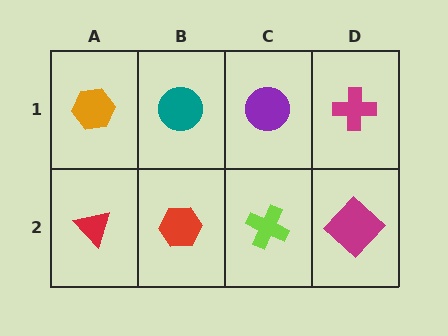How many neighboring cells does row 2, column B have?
3.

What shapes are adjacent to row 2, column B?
A teal circle (row 1, column B), a red triangle (row 2, column A), a lime cross (row 2, column C).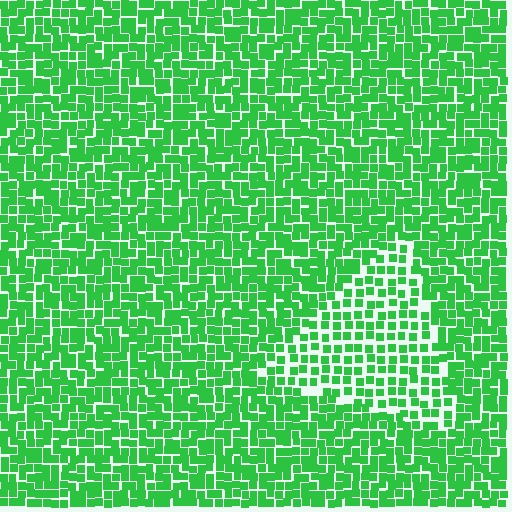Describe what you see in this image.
The image contains small green elements arranged at two different densities. A triangle-shaped region is visible where the elements are less densely packed than the surrounding area.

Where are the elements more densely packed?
The elements are more densely packed outside the triangle boundary.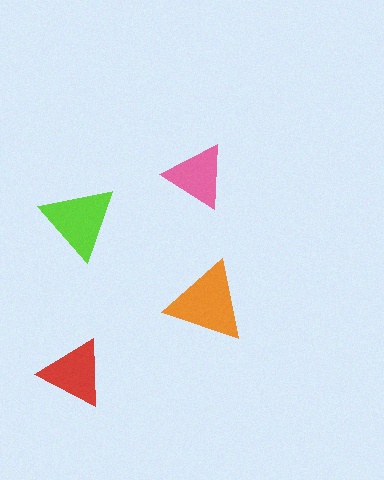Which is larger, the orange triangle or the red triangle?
The orange one.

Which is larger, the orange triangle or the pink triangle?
The orange one.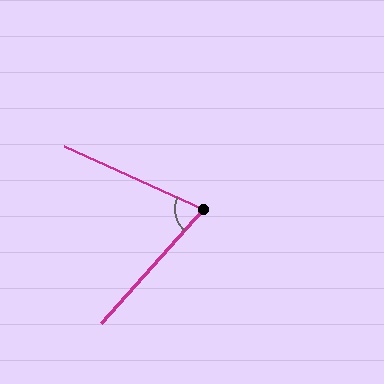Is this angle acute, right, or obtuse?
It is acute.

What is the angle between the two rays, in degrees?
Approximately 72 degrees.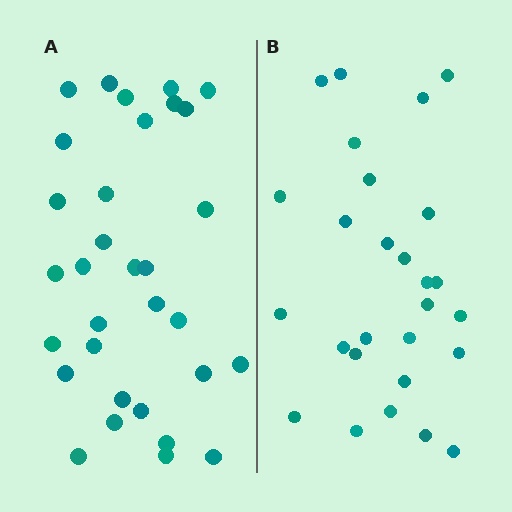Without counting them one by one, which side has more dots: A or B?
Region A (the left region) has more dots.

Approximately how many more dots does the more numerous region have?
Region A has about 5 more dots than region B.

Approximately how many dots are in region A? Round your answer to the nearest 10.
About 30 dots. (The exact count is 32, which rounds to 30.)